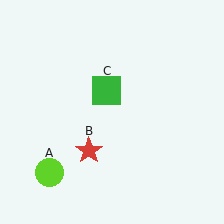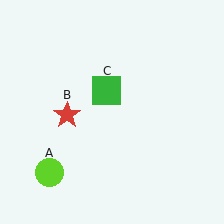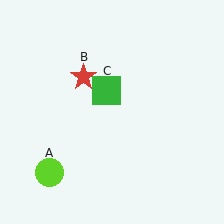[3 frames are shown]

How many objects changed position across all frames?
1 object changed position: red star (object B).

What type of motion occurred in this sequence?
The red star (object B) rotated clockwise around the center of the scene.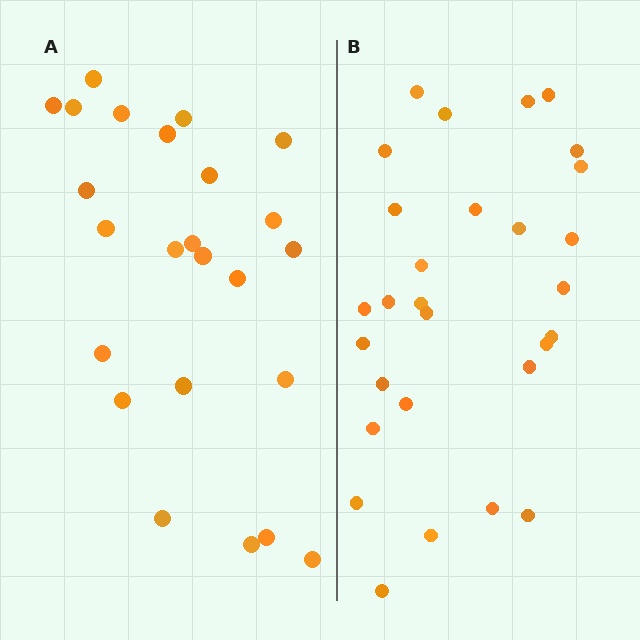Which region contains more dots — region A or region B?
Region B (the right region) has more dots.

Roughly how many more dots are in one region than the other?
Region B has about 5 more dots than region A.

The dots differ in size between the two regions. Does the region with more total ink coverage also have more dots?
No. Region A has more total ink coverage because its dots are larger, but region B actually contains more individual dots. Total area can be misleading — the number of items is what matters here.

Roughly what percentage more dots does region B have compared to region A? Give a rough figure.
About 20% more.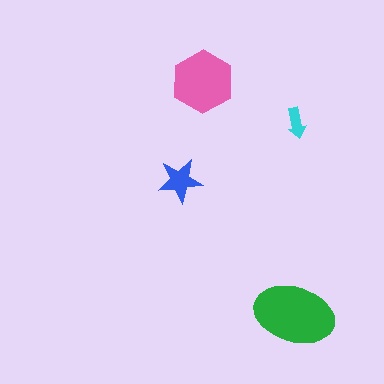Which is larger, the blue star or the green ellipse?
The green ellipse.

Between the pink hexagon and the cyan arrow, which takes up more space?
The pink hexagon.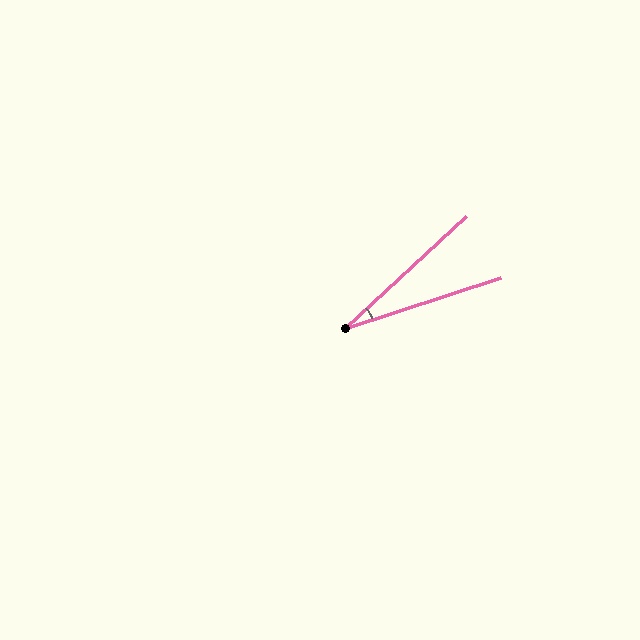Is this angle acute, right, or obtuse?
It is acute.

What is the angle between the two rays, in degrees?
Approximately 25 degrees.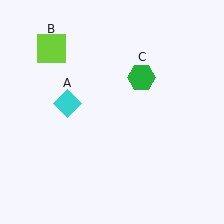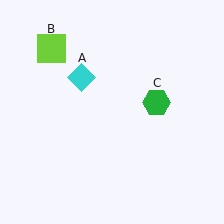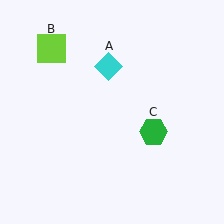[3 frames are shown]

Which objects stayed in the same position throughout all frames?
Lime square (object B) remained stationary.